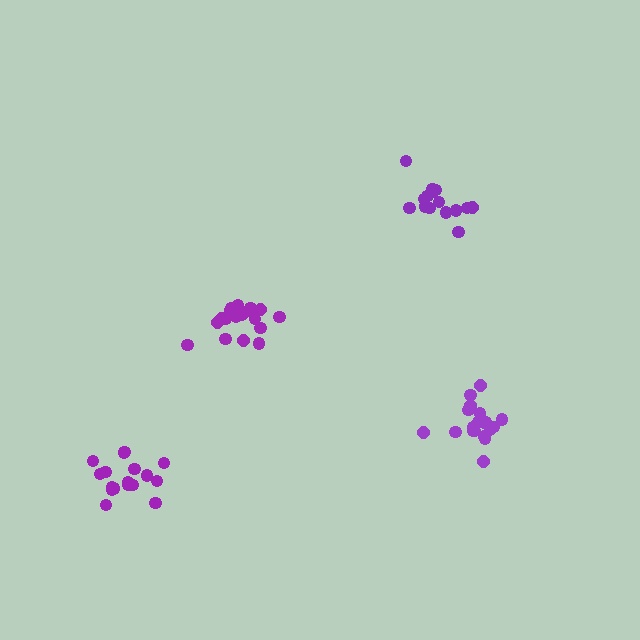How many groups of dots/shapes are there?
There are 4 groups.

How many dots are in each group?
Group 1: 20 dots, Group 2: 19 dots, Group 3: 15 dots, Group 4: 17 dots (71 total).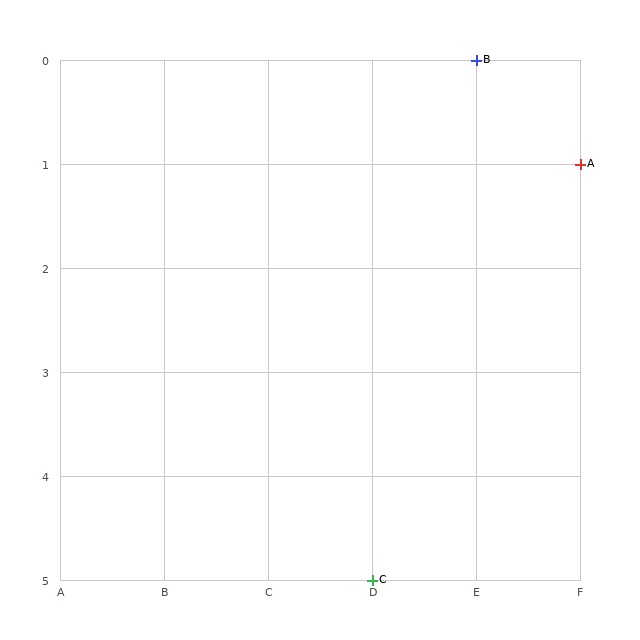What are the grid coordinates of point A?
Point A is at grid coordinates (F, 1).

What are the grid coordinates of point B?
Point B is at grid coordinates (E, 0).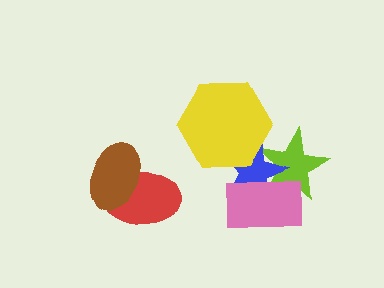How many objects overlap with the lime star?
2 objects overlap with the lime star.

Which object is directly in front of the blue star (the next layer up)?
The pink rectangle is directly in front of the blue star.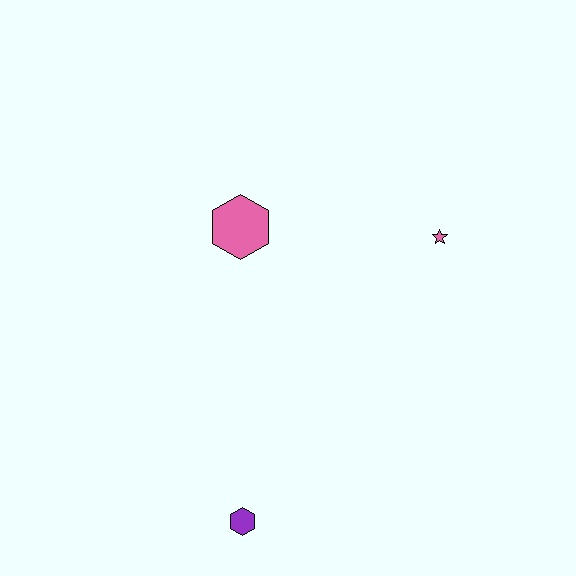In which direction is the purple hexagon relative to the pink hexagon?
The purple hexagon is below the pink hexagon.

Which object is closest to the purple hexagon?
The pink hexagon is closest to the purple hexagon.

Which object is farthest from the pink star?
The purple hexagon is farthest from the pink star.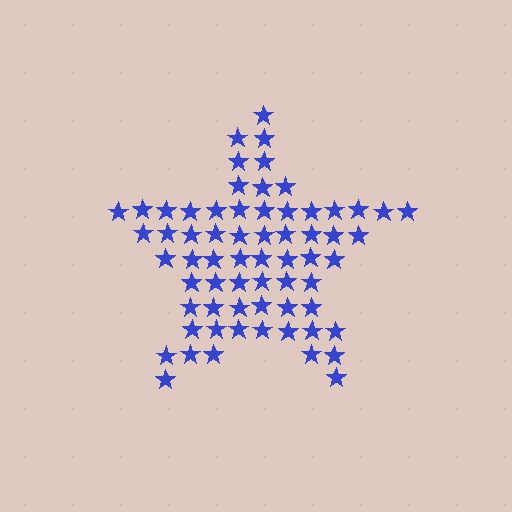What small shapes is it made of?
It is made of small stars.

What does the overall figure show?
The overall figure shows a star.